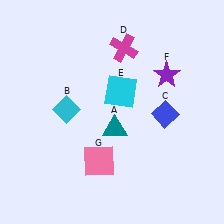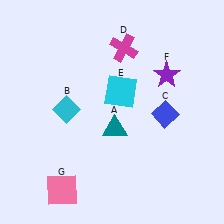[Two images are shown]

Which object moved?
The pink square (G) moved left.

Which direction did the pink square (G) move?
The pink square (G) moved left.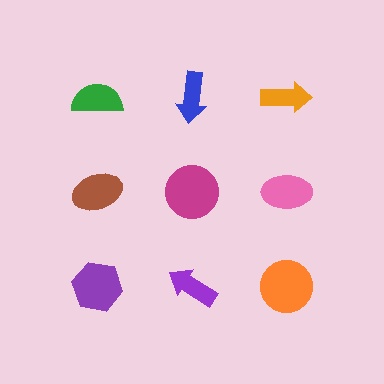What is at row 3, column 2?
A purple arrow.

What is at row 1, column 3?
An orange arrow.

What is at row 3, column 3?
An orange circle.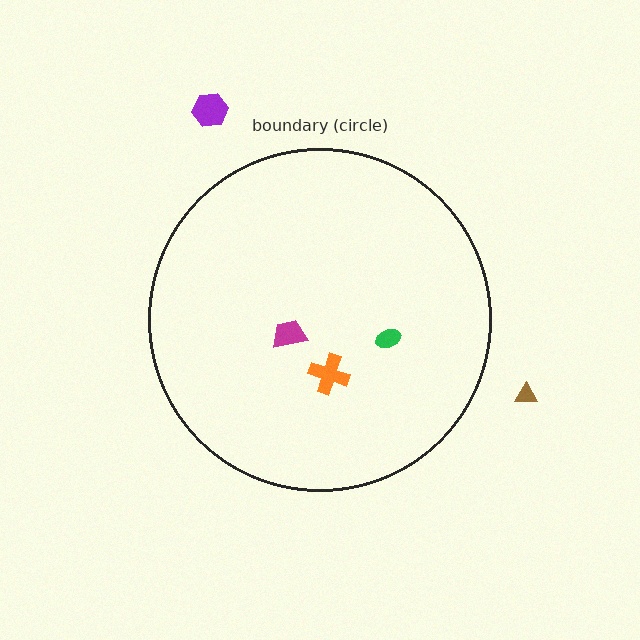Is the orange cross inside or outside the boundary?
Inside.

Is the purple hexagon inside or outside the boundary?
Outside.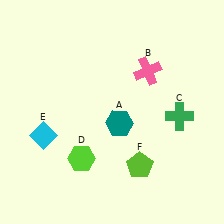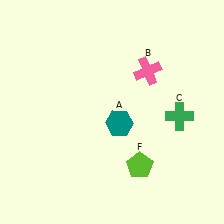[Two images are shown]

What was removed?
The cyan diamond (E), the lime hexagon (D) were removed in Image 2.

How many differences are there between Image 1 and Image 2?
There are 2 differences between the two images.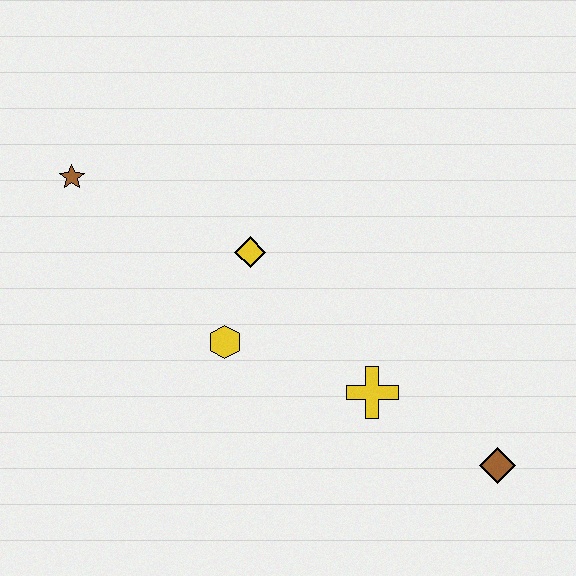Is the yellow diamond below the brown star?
Yes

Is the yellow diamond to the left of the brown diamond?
Yes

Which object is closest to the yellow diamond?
The yellow hexagon is closest to the yellow diamond.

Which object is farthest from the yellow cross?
The brown star is farthest from the yellow cross.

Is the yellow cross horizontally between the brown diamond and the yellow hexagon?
Yes